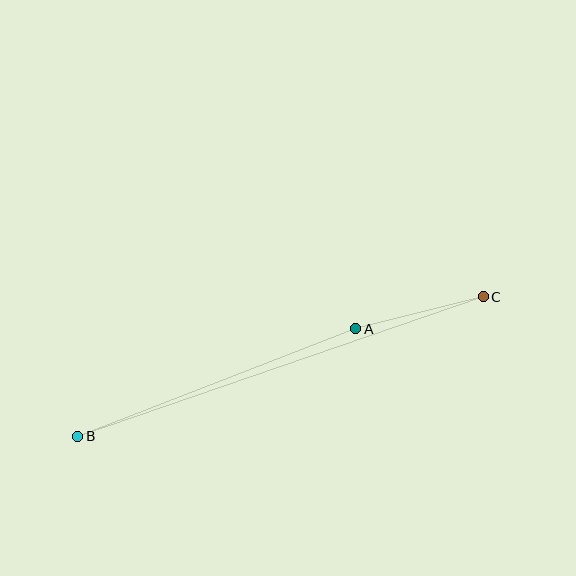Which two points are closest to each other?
Points A and C are closest to each other.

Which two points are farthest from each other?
Points B and C are farthest from each other.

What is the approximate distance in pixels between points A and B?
The distance between A and B is approximately 298 pixels.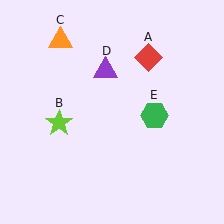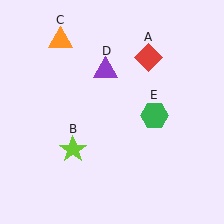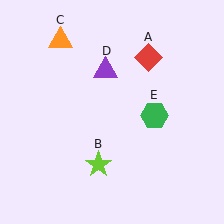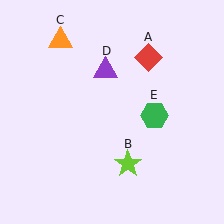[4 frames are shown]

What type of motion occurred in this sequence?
The lime star (object B) rotated counterclockwise around the center of the scene.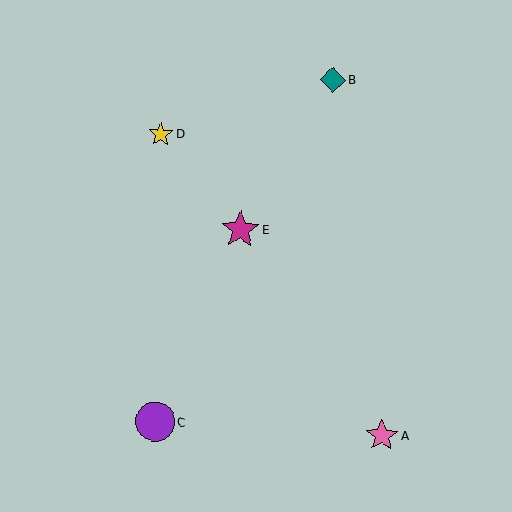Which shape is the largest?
The purple circle (labeled C) is the largest.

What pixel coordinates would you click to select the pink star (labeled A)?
Click at (382, 435) to select the pink star A.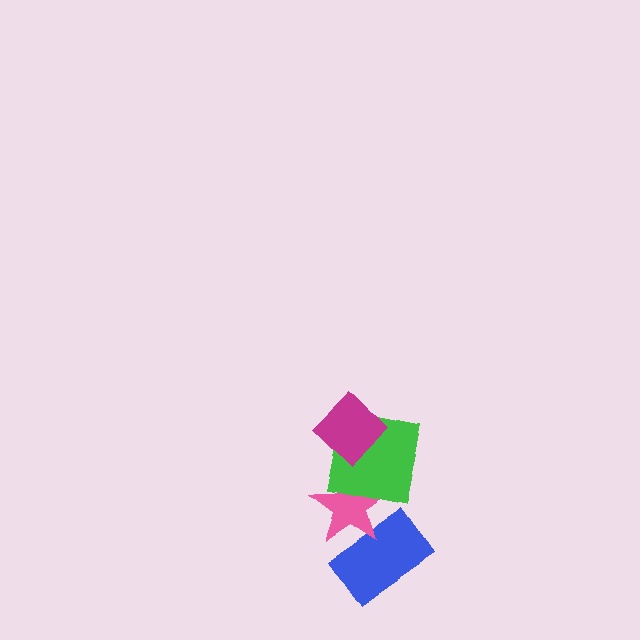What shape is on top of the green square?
The magenta diamond is on top of the green square.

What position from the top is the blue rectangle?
The blue rectangle is 4th from the top.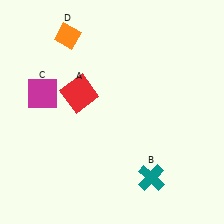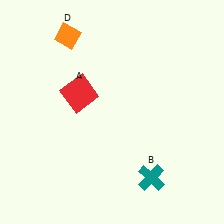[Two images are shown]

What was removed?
The magenta square (C) was removed in Image 2.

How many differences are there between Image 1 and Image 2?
There is 1 difference between the two images.